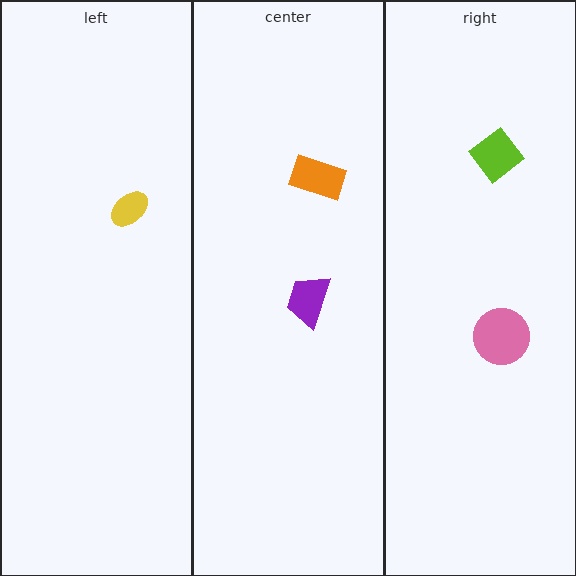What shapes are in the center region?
The purple trapezoid, the orange rectangle.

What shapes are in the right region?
The pink circle, the lime diamond.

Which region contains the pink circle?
The right region.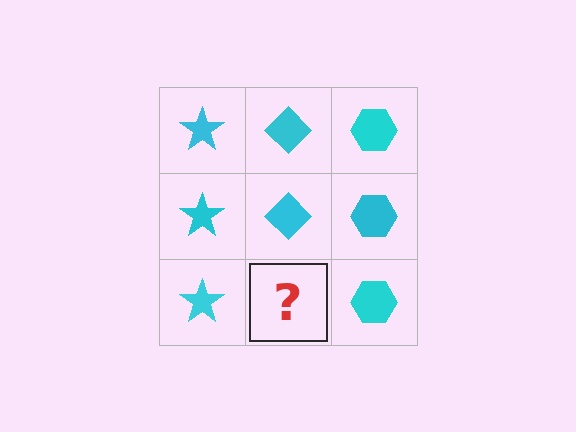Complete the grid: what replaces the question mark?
The question mark should be replaced with a cyan diamond.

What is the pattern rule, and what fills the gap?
The rule is that each column has a consistent shape. The gap should be filled with a cyan diamond.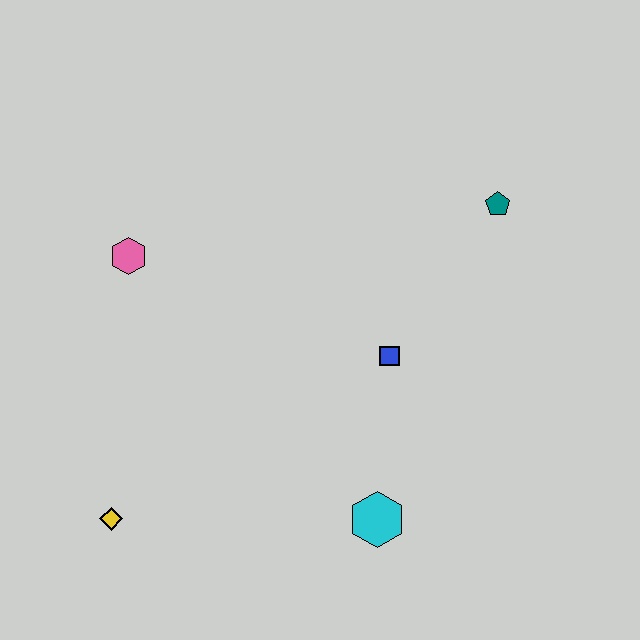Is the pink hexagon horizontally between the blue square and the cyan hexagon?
No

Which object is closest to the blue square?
The cyan hexagon is closest to the blue square.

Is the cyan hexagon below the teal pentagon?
Yes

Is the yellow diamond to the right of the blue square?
No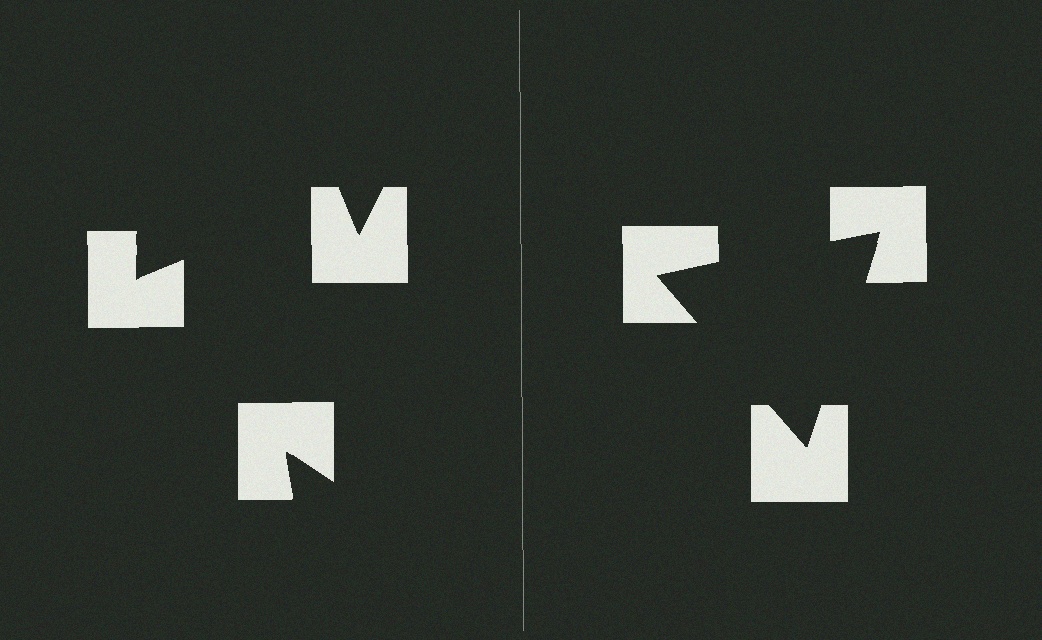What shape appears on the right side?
An illusory triangle.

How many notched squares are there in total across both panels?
6 — 3 on each side.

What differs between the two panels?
The notched squares are positioned identically on both sides; only the wedge orientations differ. On the right they align to a triangle; on the left they are misaligned.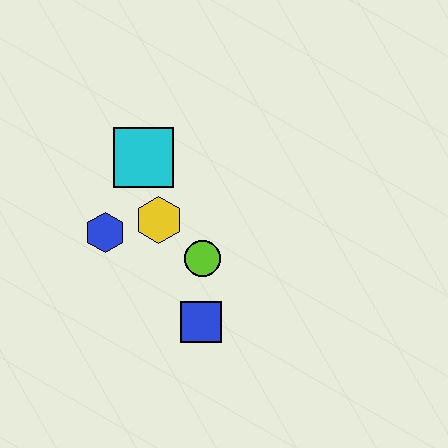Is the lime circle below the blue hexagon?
Yes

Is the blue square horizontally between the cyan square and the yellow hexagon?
No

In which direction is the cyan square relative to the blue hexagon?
The cyan square is above the blue hexagon.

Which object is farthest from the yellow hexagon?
The blue square is farthest from the yellow hexagon.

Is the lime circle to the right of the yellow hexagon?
Yes